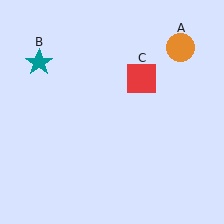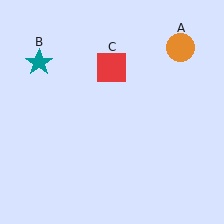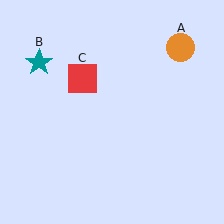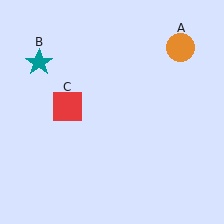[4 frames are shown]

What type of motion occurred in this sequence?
The red square (object C) rotated counterclockwise around the center of the scene.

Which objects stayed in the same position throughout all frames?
Orange circle (object A) and teal star (object B) remained stationary.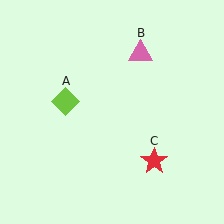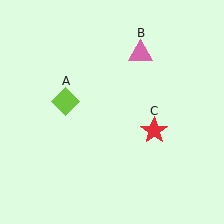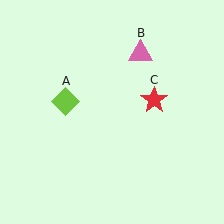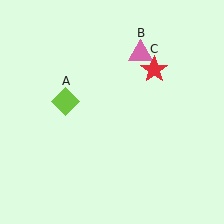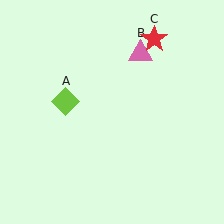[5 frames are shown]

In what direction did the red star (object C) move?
The red star (object C) moved up.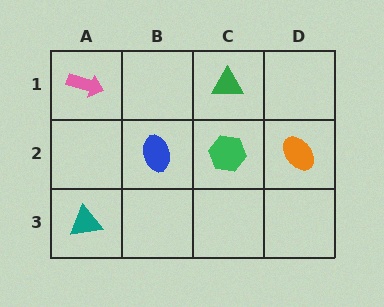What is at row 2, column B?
A blue ellipse.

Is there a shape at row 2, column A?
No, that cell is empty.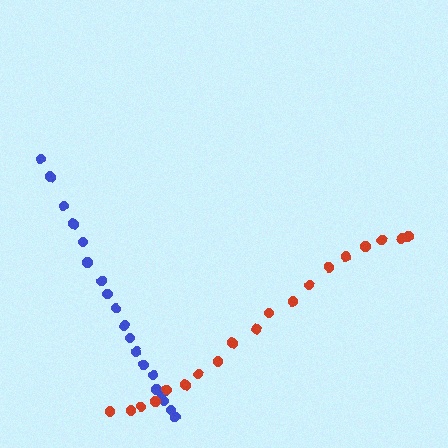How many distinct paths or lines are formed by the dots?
There are 2 distinct paths.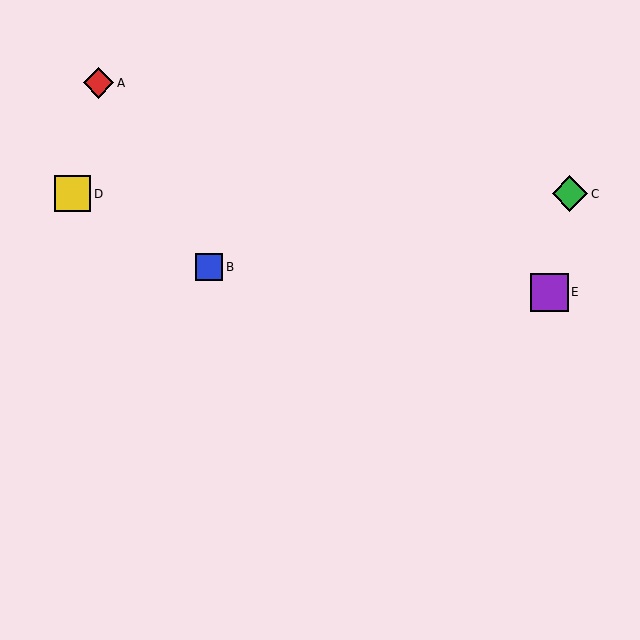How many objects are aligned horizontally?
2 objects (C, D) are aligned horizontally.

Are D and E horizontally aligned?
No, D is at y≈194 and E is at y≈292.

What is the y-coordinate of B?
Object B is at y≈267.